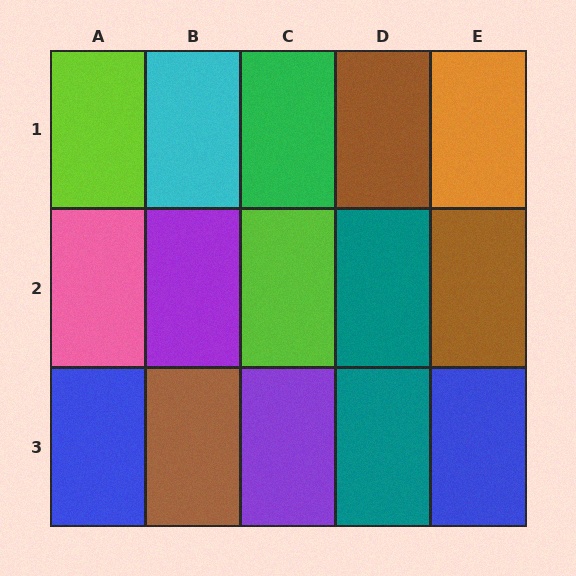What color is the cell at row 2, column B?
Purple.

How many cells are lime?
2 cells are lime.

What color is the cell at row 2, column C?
Lime.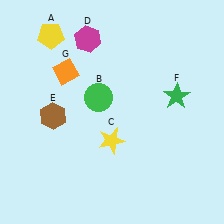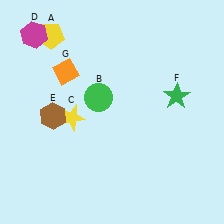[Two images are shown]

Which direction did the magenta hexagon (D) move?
The magenta hexagon (D) moved left.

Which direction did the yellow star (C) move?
The yellow star (C) moved left.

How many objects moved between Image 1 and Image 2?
2 objects moved between the two images.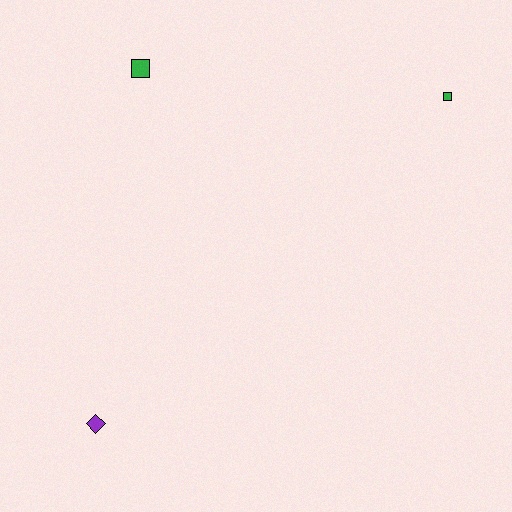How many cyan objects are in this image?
There are no cyan objects.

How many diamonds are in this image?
There is 1 diamond.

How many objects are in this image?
There are 3 objects.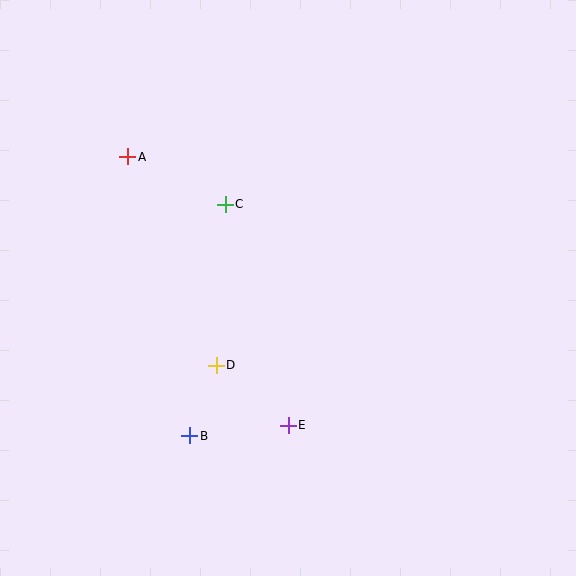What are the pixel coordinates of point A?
Point A is at (128, 157).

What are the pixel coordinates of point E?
Point E is at (288, 425).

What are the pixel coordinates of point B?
Point B is at (190, 436).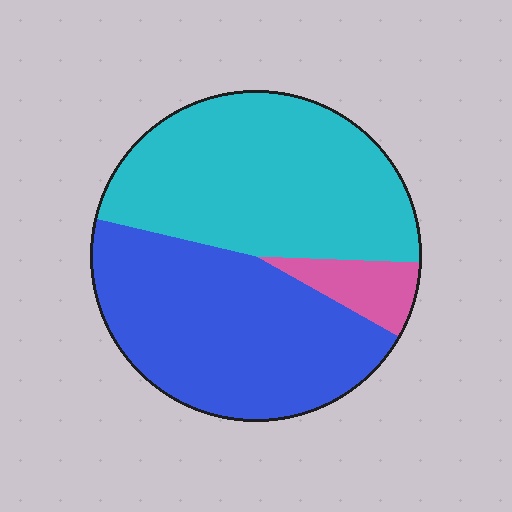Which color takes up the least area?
Pink, at roughly 10%.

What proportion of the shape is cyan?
Cyan takes up about one half (1/2) of the shape.